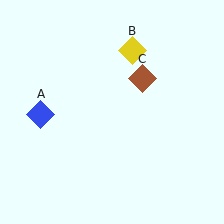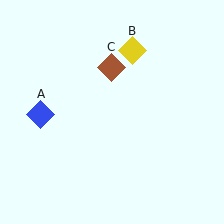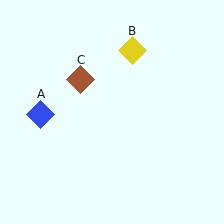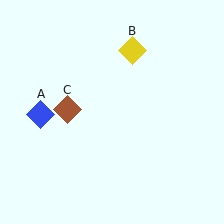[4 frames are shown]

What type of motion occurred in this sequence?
The brown diamond (object C) rotated counterclockwise around the center of the scene.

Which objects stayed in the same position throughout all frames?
Blue diamond (object A) and yellow diamond (object B) remained stationary.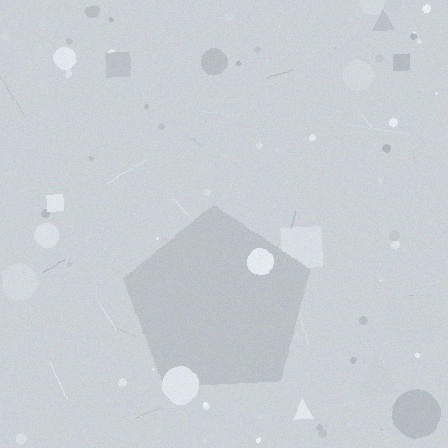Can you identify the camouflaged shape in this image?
The camouflaged shape is a pentagon.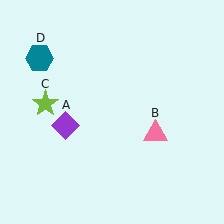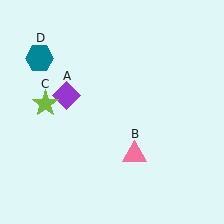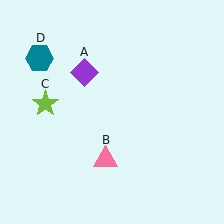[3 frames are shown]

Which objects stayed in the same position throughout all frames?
Lime star (object C) and teal hexagon (object D) remained stationary.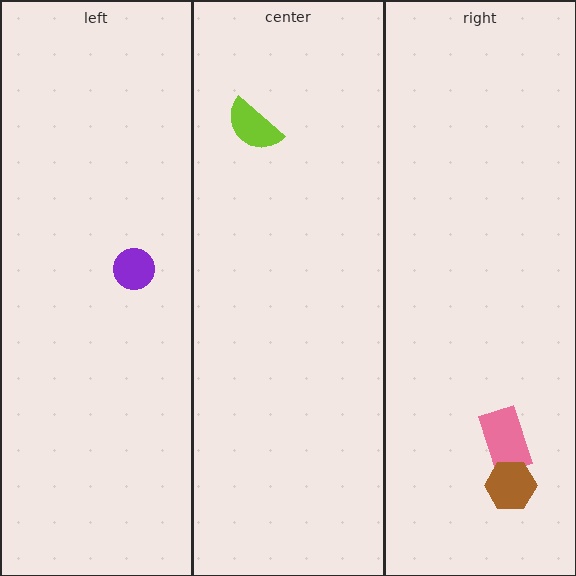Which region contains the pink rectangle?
The right region.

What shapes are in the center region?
The lime semicircle.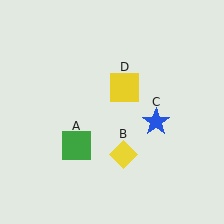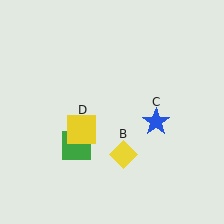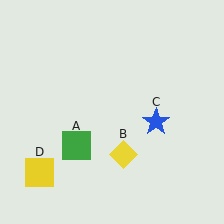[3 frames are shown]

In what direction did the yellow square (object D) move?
The yellow square (object D) moved down and to the left.